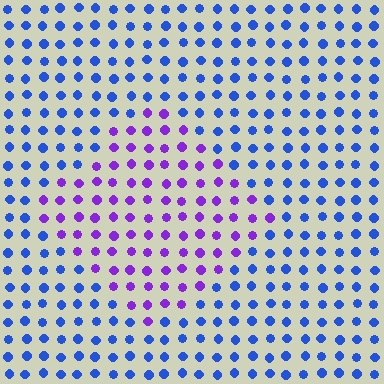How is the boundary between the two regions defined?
The boundary is defined purely by a slight shift in hue (about 50 degrees). Spacing, size, and orientation are identical on both sides.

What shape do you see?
I see a diamond.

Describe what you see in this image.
The image is filled with small blue elements in a uniform arrangement. A diamond-shaped region is visible where the elements are tinted to a slightly different hue, forming a subtle color boundary.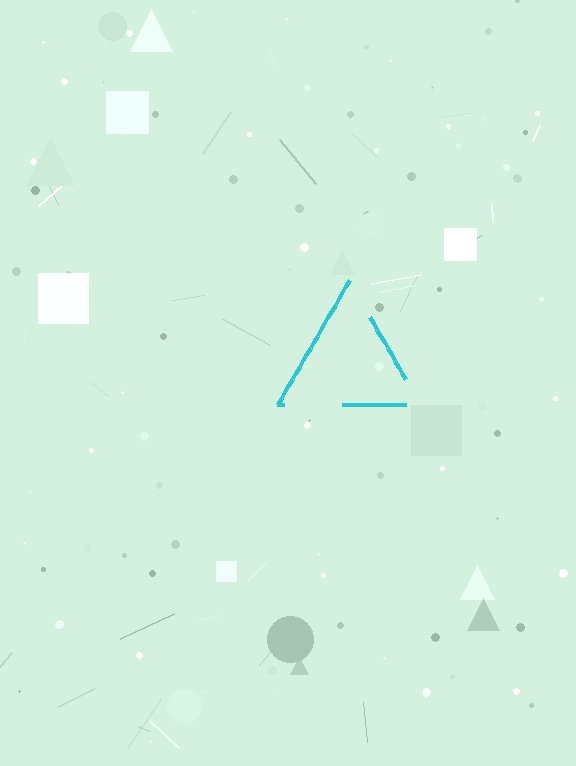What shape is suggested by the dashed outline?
The dashed outline suggests a triangle.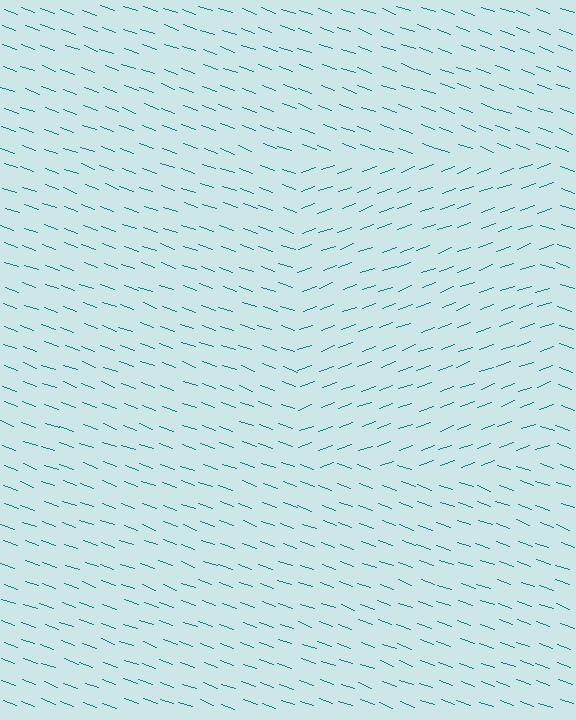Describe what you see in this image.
The image is filled with small teal line segments. A rectangle region in the image has lines oriented differently from the surrounding lines, creating a visible texture boundary.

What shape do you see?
I see a rectangle.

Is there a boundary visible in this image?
Yes, there is a texture boundary formed by a change in line orientation.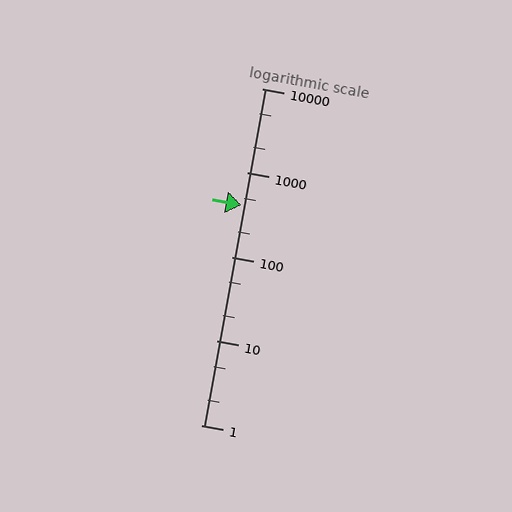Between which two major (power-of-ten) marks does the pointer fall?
The pointer is between 100 and 1000.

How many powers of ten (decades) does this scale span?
The scale spans 4 decades, from 1 to 10000.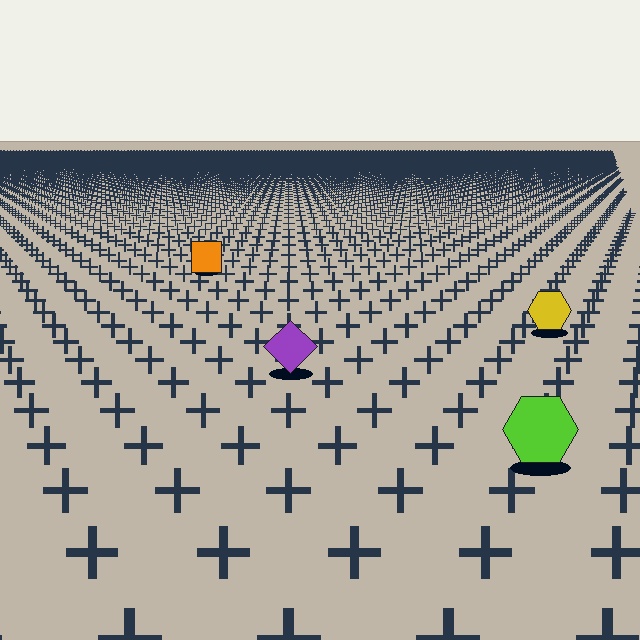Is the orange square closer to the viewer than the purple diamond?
No. The purple diamond is closer — you can tell from the texture gradient: the ground texture is coarser near it.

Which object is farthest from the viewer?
The orange square is farthest from the viewer. It appears smaller and the ground texture around it is denser.